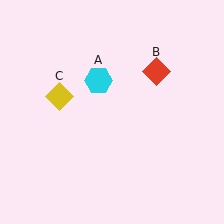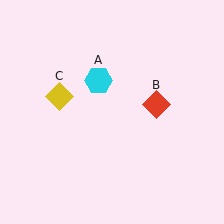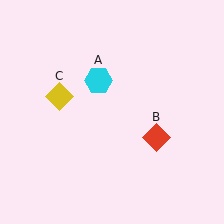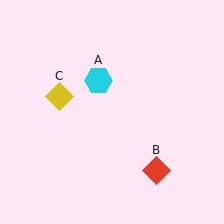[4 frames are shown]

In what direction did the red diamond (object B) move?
The red diamond (object B) moved down.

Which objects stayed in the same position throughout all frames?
Cyan hexagon (object A) and yellow diamond (object C) remained stationary.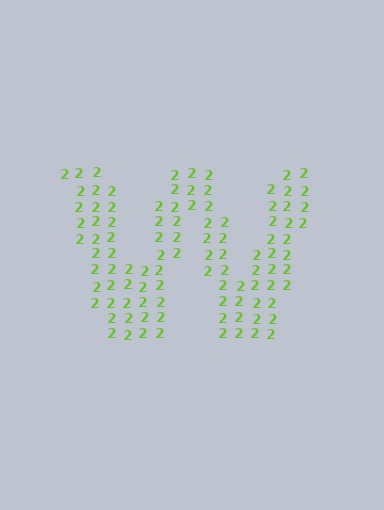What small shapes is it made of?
It is made of small digit 2's.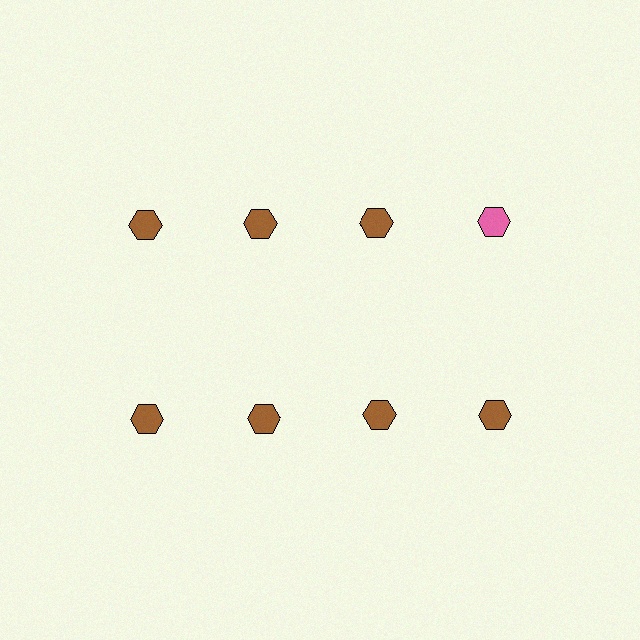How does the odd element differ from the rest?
It has a different color: pink instead of brown.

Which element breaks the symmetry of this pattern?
The pink hexagon in the top row, second from right column breaks the symmetry. All other shapes are brown hexagons.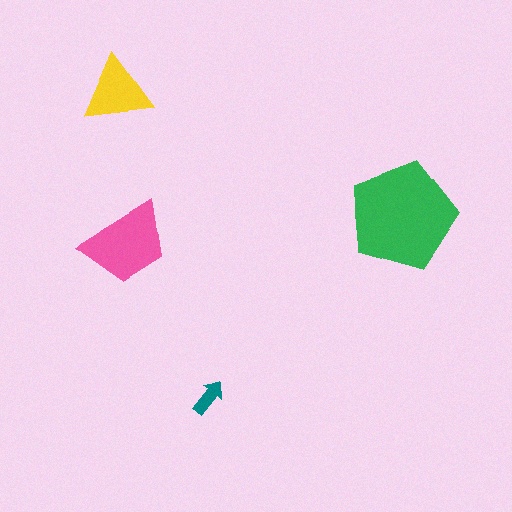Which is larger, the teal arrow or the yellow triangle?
The yellow triangle.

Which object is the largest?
The green pentagon.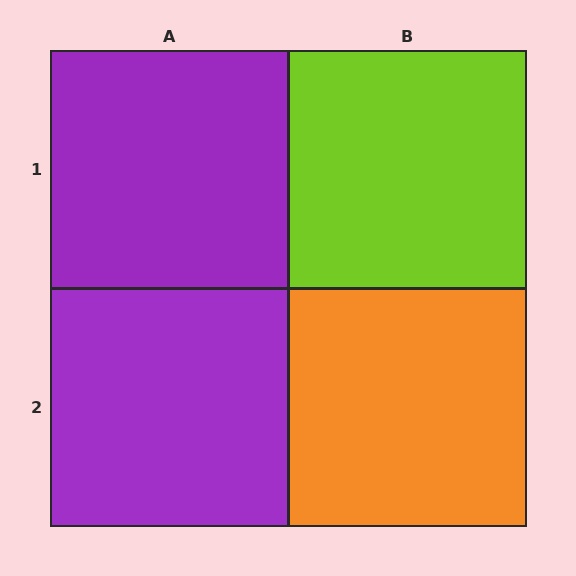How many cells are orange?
1 cell is orange.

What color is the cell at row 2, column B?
Orange.